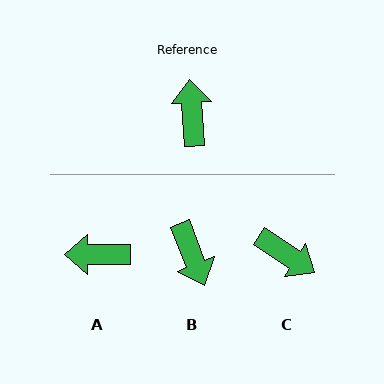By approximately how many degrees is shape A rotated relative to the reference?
Approximately 86 degrees counter-clockwise.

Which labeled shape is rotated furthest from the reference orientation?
B, about 162 degrees away.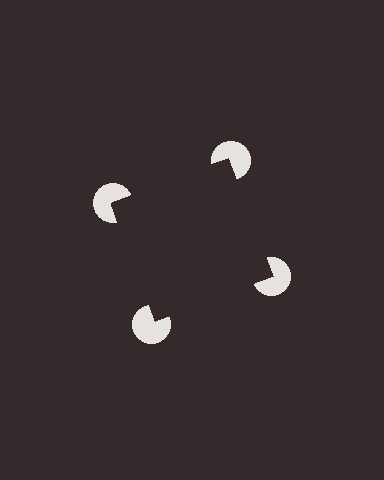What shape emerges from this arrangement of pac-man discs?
An illusory square — its edges are inferred from the aligned wedge cuts in the pac-man discs, not physically drawn.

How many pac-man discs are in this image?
There are 4 — one at each vertex of the illusory square.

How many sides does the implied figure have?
4 sides.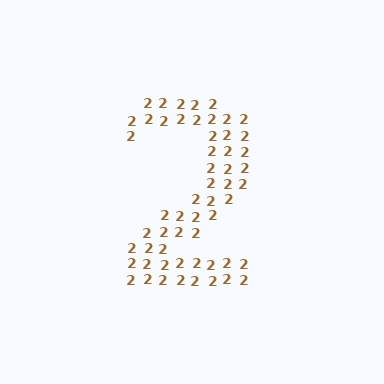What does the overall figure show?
The overall figure shows the digit 2.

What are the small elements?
The small elements are digit 2's.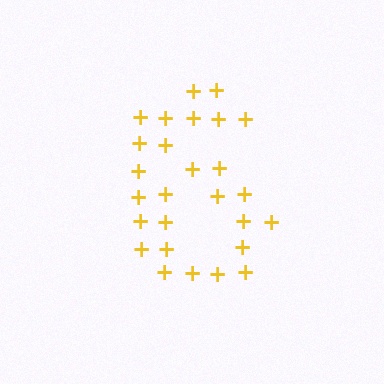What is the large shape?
The large shape is the digit 6.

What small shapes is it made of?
It is made of small plus signs.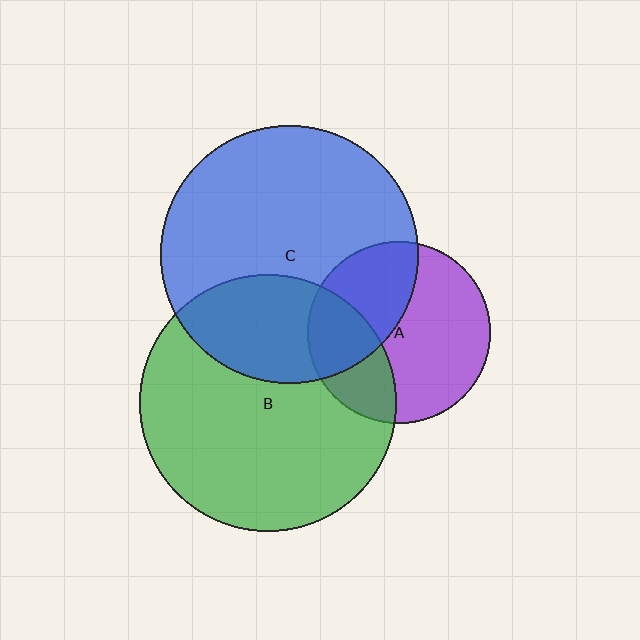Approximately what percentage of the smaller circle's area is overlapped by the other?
Approximately 30%.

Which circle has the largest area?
Circle C (blue).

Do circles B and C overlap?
Yes.